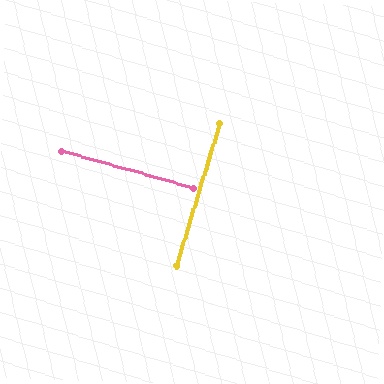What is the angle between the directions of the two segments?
Approximately 89 degrees.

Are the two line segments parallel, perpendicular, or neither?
Perpendicular — they meet at approximately 89°.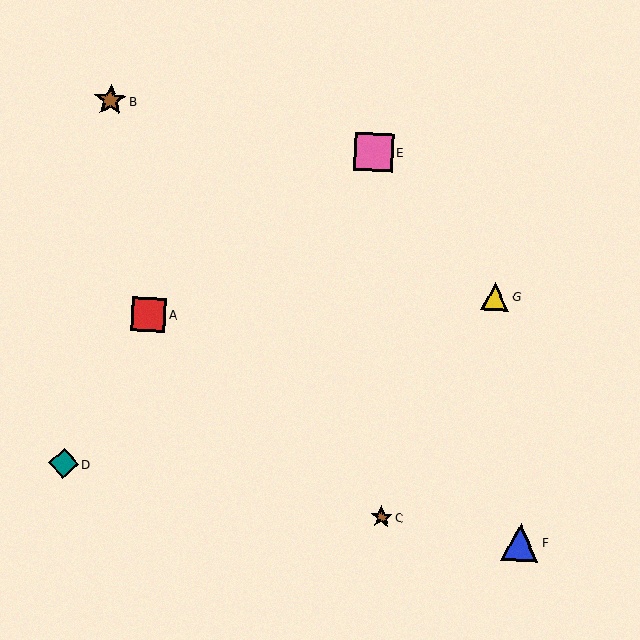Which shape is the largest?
The pink square (labeled E) is the largest.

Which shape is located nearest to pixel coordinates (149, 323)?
The red square (labeled A) at (149, 314) is nearest to that location.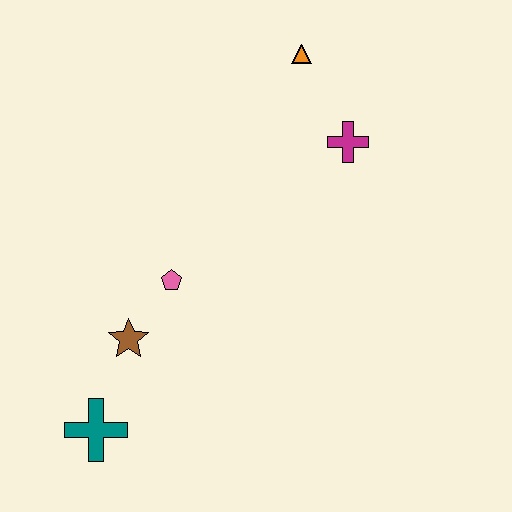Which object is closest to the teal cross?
The brown star is closest to the teal cross.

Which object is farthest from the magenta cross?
The teal cross is farthest from the magenta cross.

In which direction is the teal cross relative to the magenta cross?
The teal cross is below the magenta cross.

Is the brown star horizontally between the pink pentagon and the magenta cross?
No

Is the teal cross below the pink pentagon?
Yes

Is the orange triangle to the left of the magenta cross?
Yes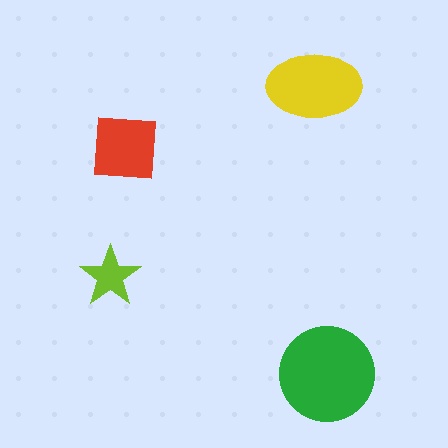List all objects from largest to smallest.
The green circle, the yellow ellipse, the red square, the lime star.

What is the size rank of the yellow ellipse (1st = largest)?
2nd.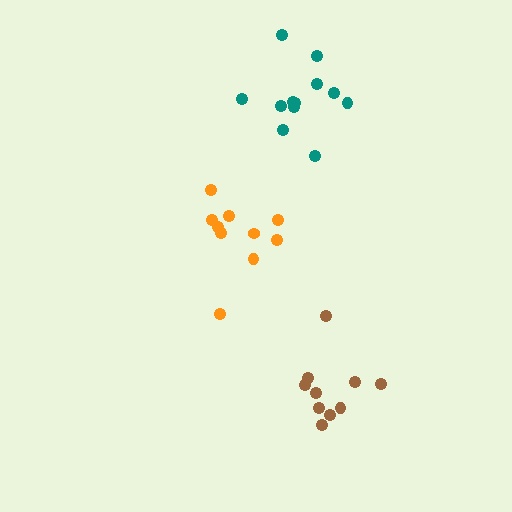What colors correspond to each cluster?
The clusters are colored: orange, brown, teal.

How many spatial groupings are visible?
There are 3 spatial groupings.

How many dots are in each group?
Group 1: 10 dots, Group 2: 10 dots, Group 3: 12 dots (32 total).